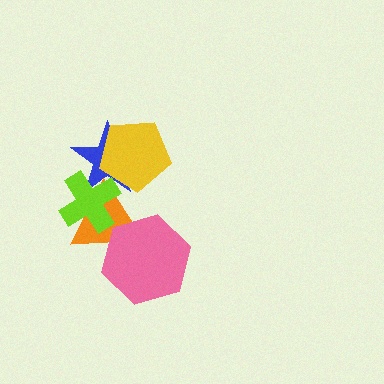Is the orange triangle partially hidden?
Yes, it is partially covered by another shape.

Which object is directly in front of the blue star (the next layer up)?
The yellow pentagon is directly in front of the blue star.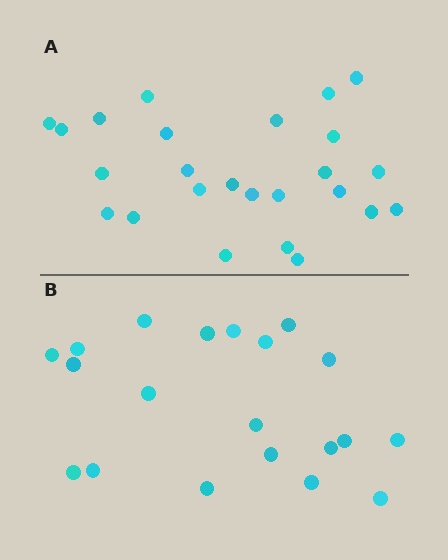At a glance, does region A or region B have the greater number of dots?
Region A (the top region) has more dots.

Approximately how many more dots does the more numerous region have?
Region A has about 5 more dots than region B.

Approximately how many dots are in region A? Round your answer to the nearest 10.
About 20 dots. (The exact count is 25, which rounds to 20.)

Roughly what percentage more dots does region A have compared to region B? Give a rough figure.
About 25% more.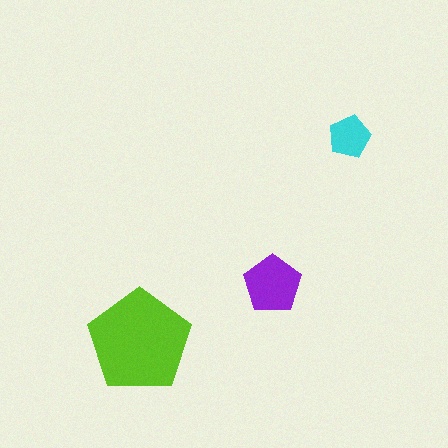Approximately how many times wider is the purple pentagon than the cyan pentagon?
About 1.5 times wider.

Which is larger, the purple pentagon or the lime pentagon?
The lime one.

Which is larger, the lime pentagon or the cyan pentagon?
The lime one.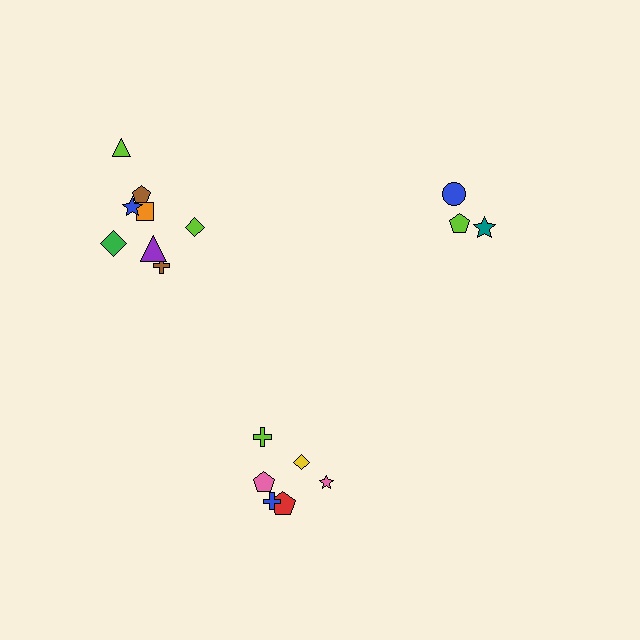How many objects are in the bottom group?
There are 6 objects.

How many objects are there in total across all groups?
There are 17 objects.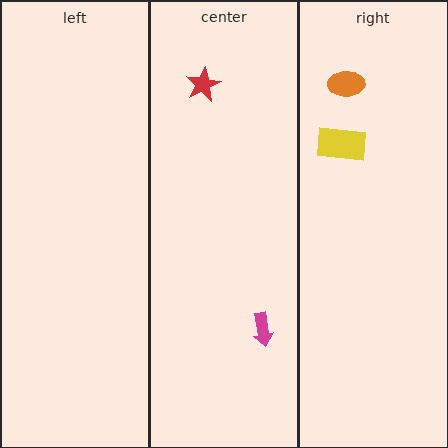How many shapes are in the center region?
2.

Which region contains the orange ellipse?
The right region.